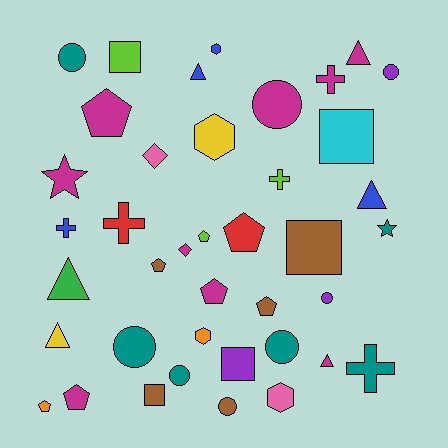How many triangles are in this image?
There are 6 triangles.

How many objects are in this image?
There are 40 objects.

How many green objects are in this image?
There is 1 green object.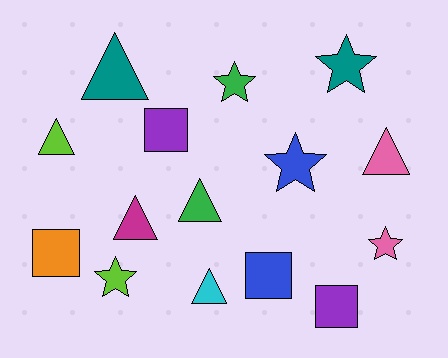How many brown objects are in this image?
There are no brown objects.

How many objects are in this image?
There are 15 objects.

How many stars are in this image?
There are 5 stars.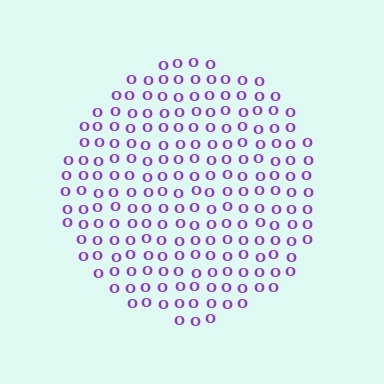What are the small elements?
The small elements are letter O's.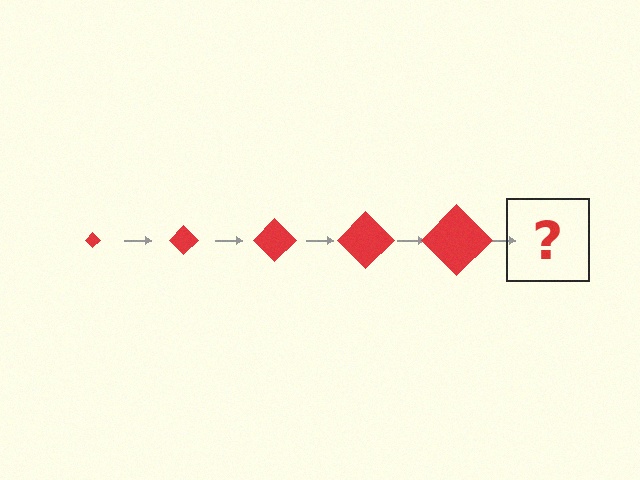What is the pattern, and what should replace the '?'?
The pattern is that the diamond gets progressively larger each step. The '?' should be a red diamond, larger than the previous one.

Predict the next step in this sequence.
The next step is a red diamond, larger than the previous one.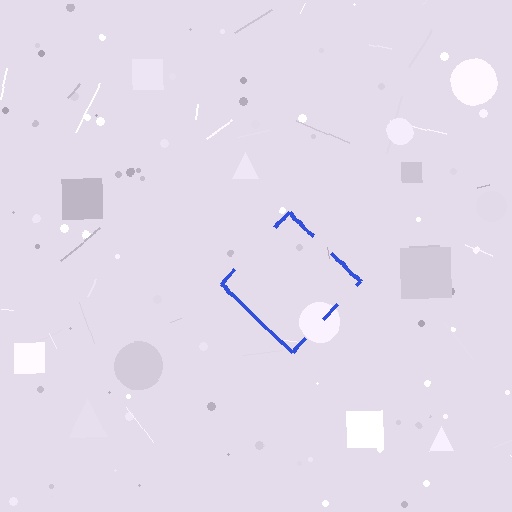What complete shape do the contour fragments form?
The contour fragments form a diamond.